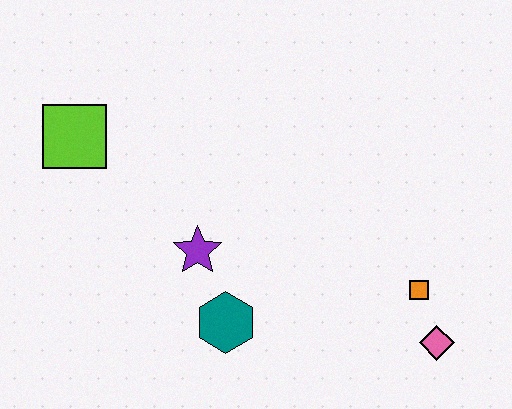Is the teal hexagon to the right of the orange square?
No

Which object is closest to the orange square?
The pink diamond is closest to the orange square.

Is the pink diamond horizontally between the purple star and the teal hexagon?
No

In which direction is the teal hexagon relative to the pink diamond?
The teal hexagon is to the left of the pink diamond.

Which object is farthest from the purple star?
The pink diamond is farthest from the purple star.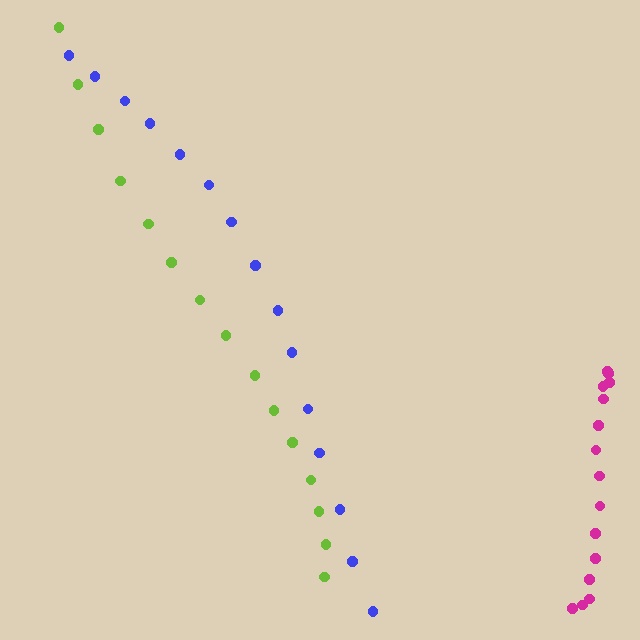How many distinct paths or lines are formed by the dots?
There are 3 distinct paths.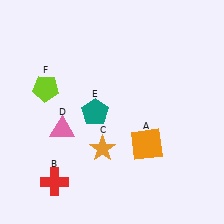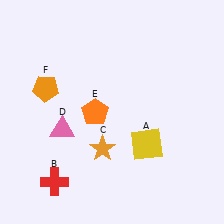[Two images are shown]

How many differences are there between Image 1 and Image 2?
There are 3 differences between the two images.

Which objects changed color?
A changed from orange to yellow. E changed from teal to orange. F changed from lime to orange.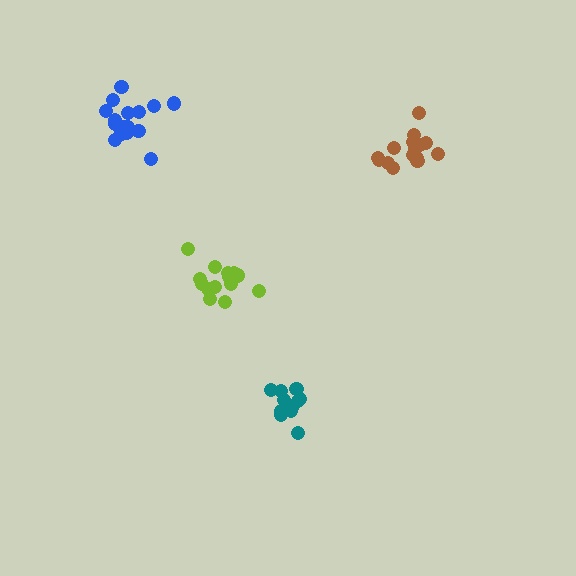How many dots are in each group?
Group 1: 16 dots, Group 2: 12 dots, Group 3: 14 dots, Group 4: 16 dots (58 total).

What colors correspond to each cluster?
The clusters are colored: blue, teal, lime, brown.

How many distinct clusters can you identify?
There are 4 distinct clusters.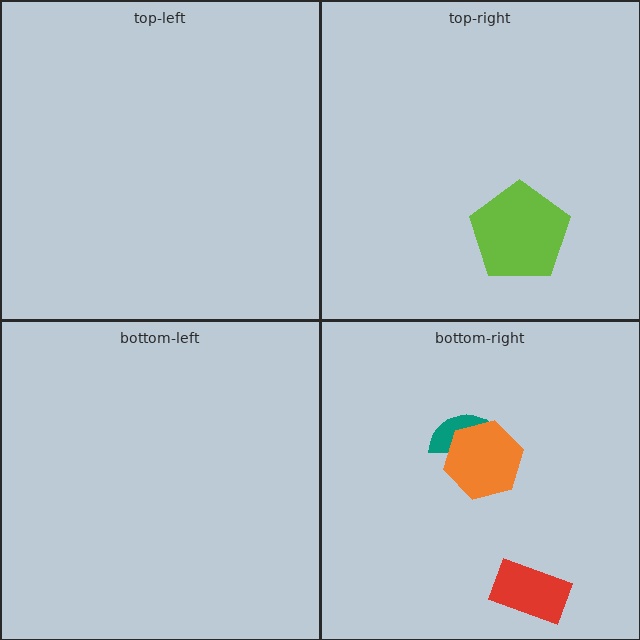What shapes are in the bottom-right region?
The red rectangle, the teal semicircle, the orange hexagon.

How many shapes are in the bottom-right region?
3.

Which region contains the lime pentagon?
The top-right region.